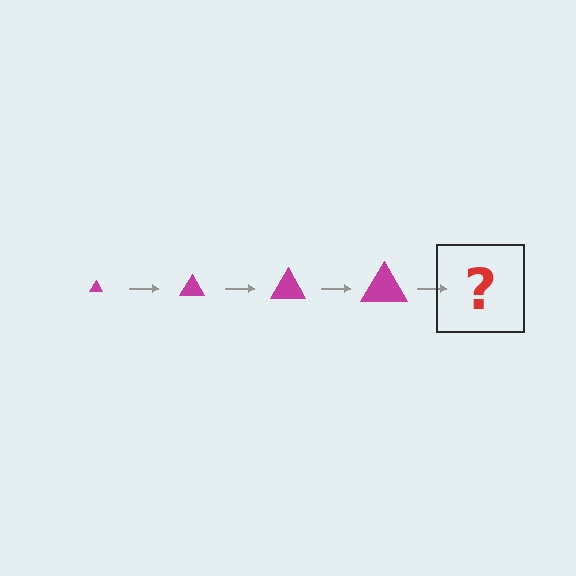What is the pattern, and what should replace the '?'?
The pattern is that the triangle gets progressively larger each step. The '?' should be a magenta triangle, larger than the previous one.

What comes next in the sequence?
The next element should be a magenta triangle, larger than the previous one.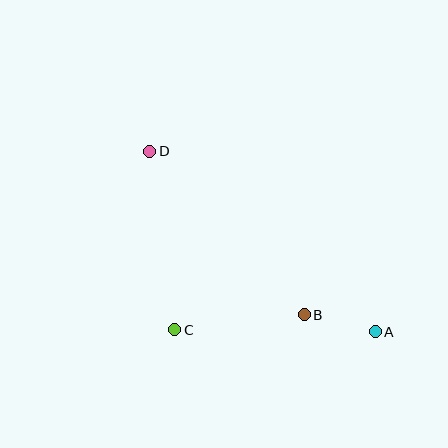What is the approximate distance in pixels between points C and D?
The distance between C and D is approximately 180 pixels.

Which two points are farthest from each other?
Points A and D are farthest from each other.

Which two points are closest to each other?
Points A and B are closest to each other.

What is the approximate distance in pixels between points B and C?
The distance between B and C is approximately 130 pixels.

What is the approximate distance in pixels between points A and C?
The distance between A and C is approximately 200 pixels.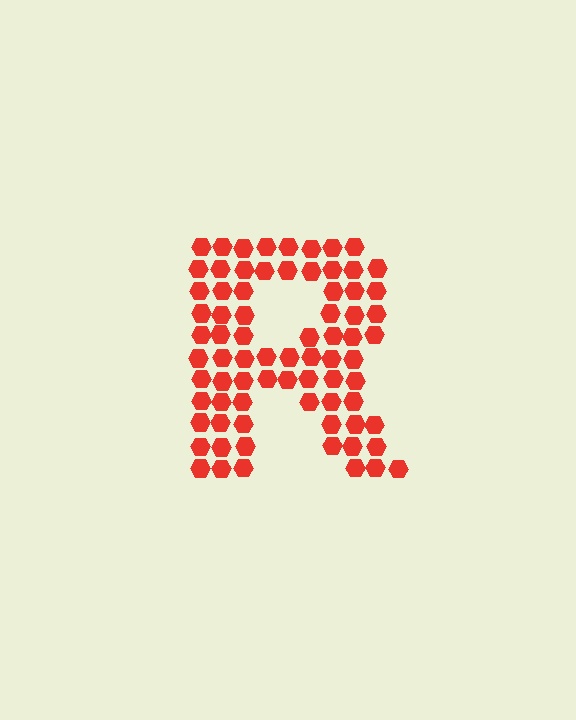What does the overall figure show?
The overall figure shows the letter R.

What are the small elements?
The small elements are hexagons.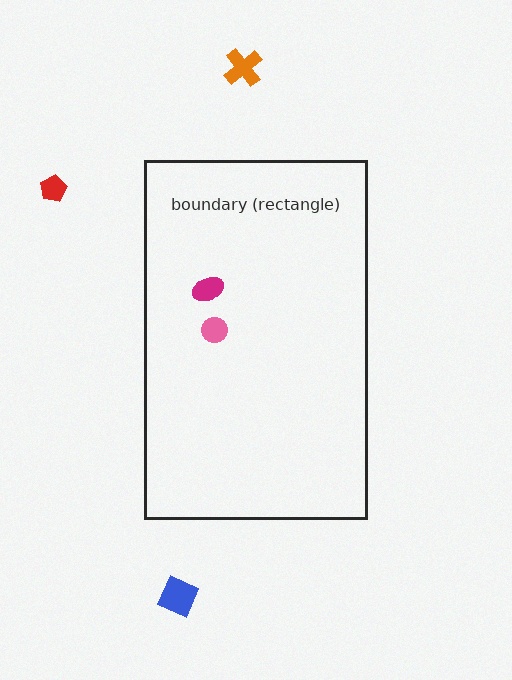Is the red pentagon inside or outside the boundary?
Outside.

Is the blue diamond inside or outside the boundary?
Outside.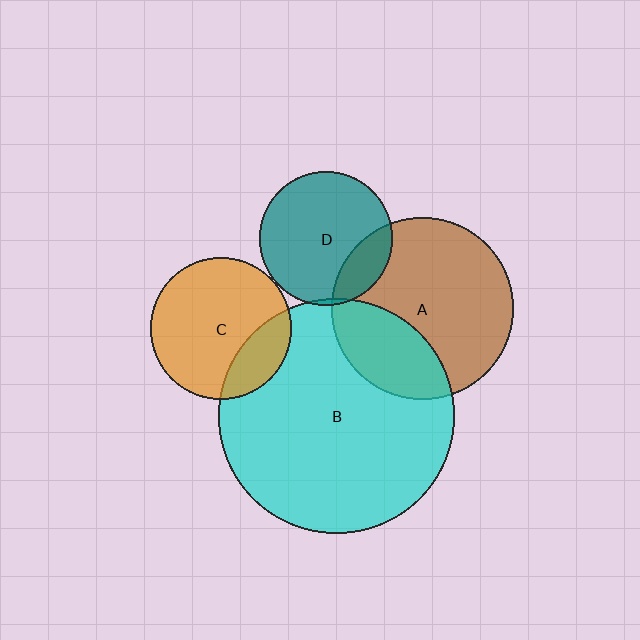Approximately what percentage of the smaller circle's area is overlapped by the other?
Approximately 5%.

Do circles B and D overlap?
Yes.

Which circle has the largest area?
Circle B (cyan).